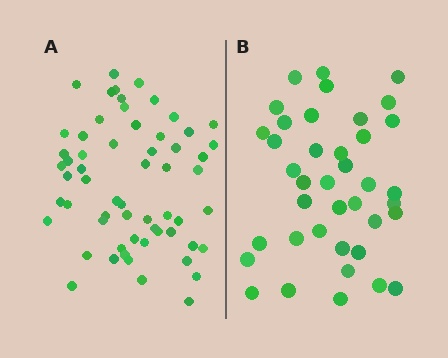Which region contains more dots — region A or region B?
Region A (the left region) has more dots.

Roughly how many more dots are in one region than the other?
Region A has approximately 20 more dots than region B.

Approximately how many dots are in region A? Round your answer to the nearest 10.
About 60 dots.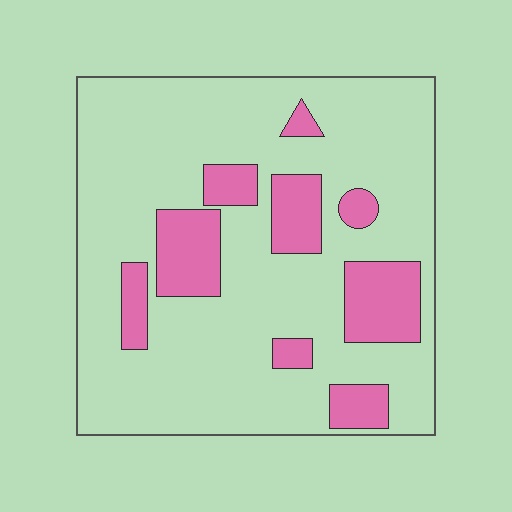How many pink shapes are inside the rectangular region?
9.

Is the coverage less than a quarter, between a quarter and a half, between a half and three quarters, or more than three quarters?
Less than a quarter.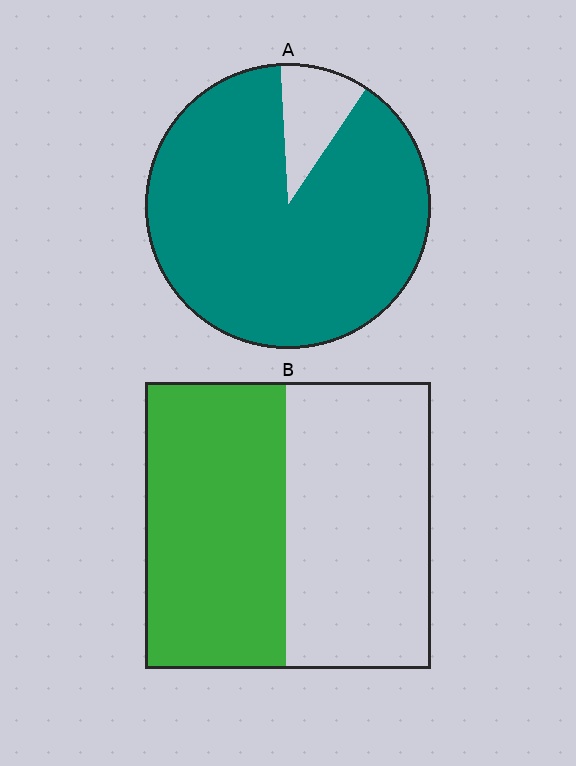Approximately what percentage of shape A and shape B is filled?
A is approximately 90% and B is approximately 50%.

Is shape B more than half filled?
Roughly half.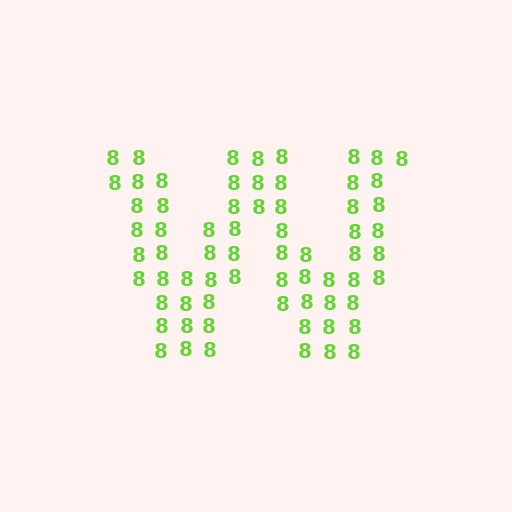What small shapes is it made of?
It is made of small digit 8's.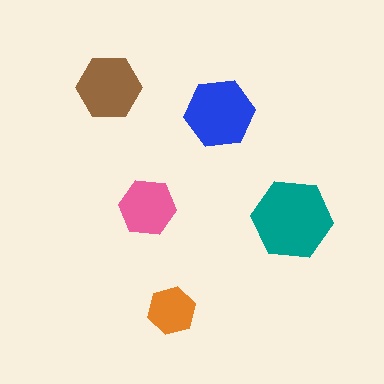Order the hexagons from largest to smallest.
the teal one, the blue one, the brown one, the pink one, the orange one.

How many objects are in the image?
There are 5 objects in the image.